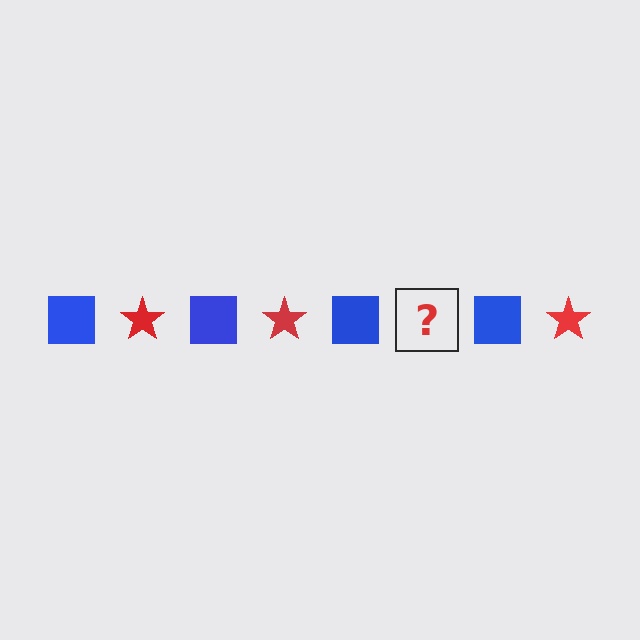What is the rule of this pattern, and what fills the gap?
The rule is that the pattern alternates between blue square and red star. The gap should be filled with a red star.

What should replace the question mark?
The question mark should be replaced with a red star.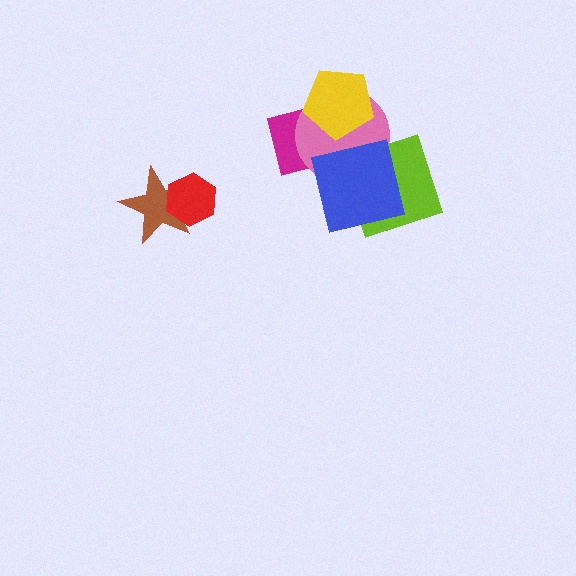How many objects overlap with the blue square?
3 objects overlap with the blue square.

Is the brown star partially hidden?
Yes, it is partially covered by another shape.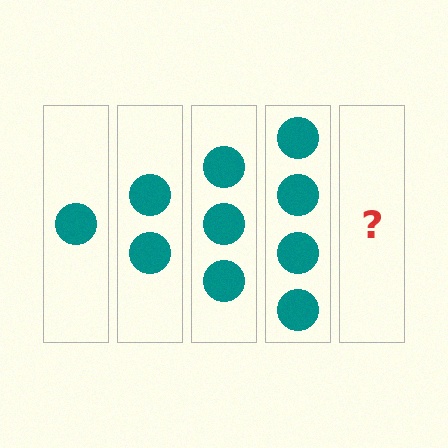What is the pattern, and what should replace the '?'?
The pattern is that each step adds one more circle. The '?' should be 5 circles.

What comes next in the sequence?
The next element should be 5 circles.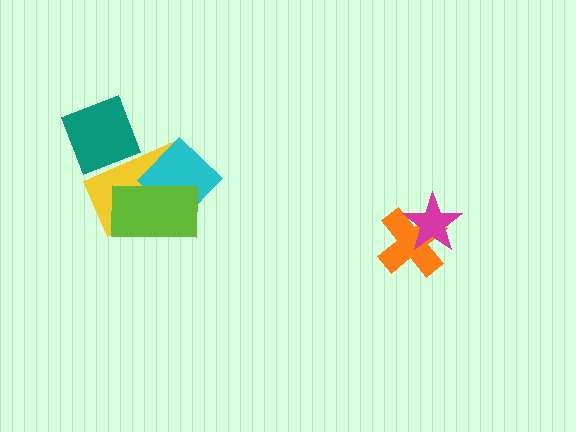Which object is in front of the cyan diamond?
The lime rectangle is in front of the cyan diamond.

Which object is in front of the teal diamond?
The yellow rectangle is in front of the teal diamond.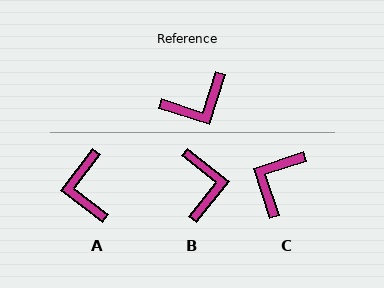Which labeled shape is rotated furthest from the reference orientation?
C, about 144 degrees away.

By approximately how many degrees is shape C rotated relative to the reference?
Approximately 144 degrees clockwise.